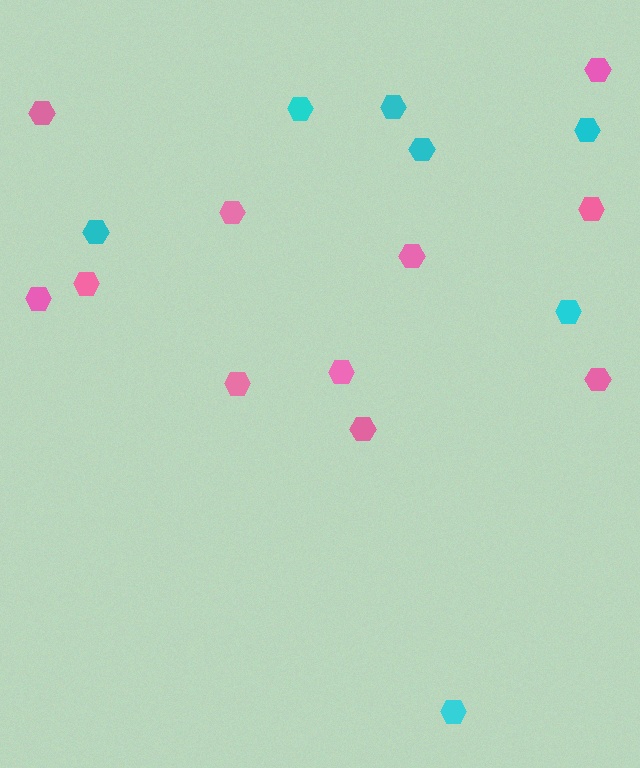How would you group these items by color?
There are 2 groups: one group of cyan hexagons (7) and one group of pink hexagons (11).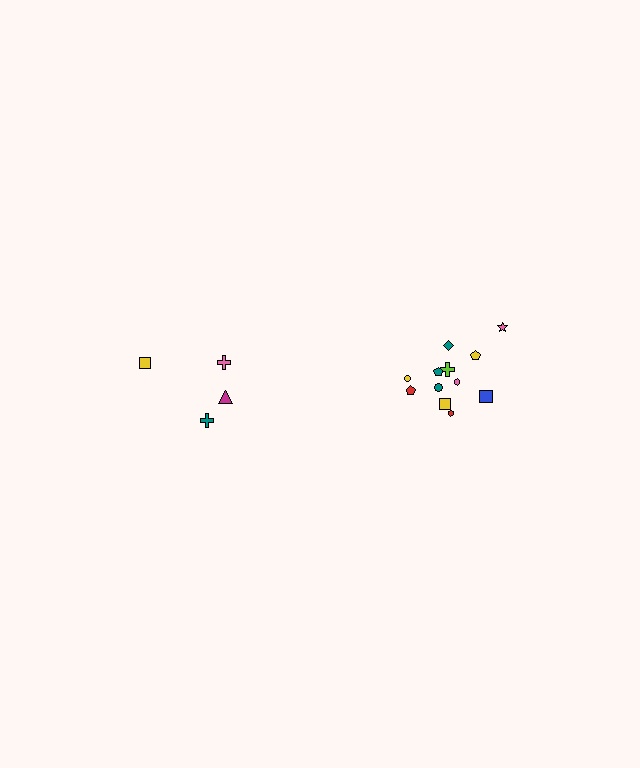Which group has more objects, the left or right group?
The right group.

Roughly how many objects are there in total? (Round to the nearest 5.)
Roughly 15 objects in total.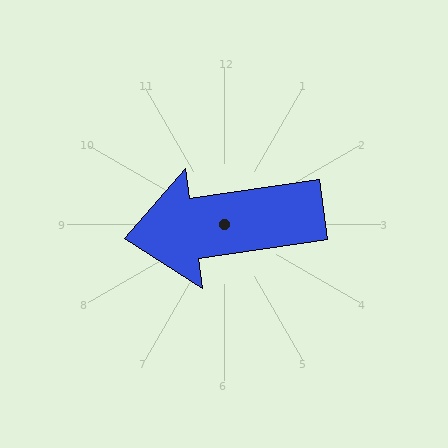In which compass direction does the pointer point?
West.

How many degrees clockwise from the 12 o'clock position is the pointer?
Approximately 262 degrees.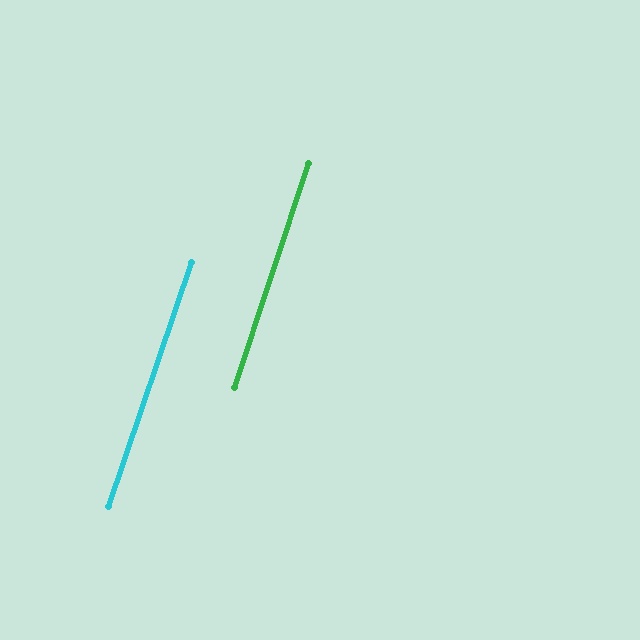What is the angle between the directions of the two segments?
Approximately 1 degree.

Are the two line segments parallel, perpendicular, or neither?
Parallel — their directions differ by only 0.6°.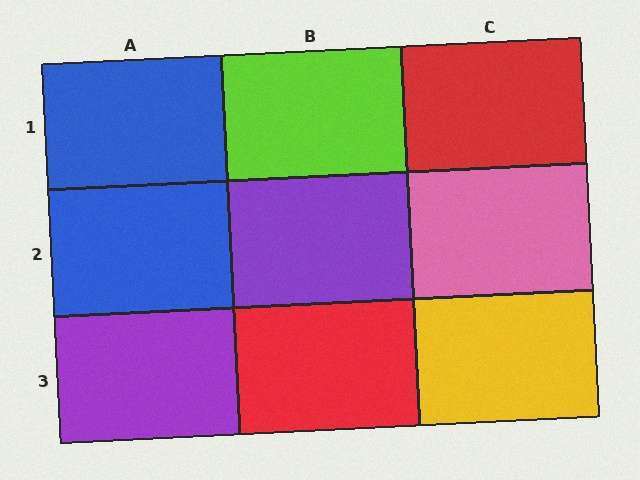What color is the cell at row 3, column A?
Purple.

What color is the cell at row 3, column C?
Yellow.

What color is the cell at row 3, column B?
Red.